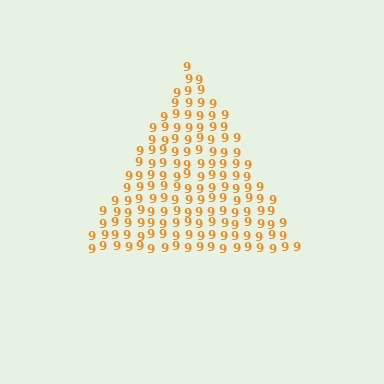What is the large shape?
The large shape is a triangle.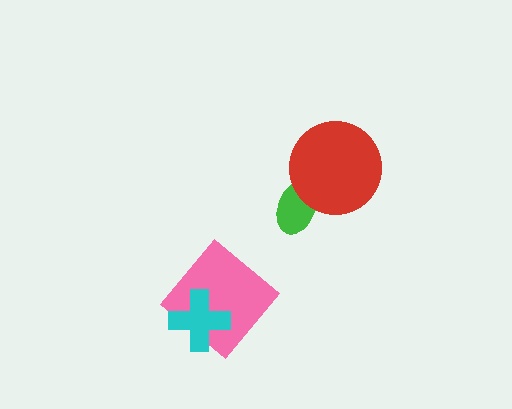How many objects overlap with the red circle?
1 object overlaps with the red circle.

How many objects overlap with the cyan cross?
1 object overlaps with the cyan cross.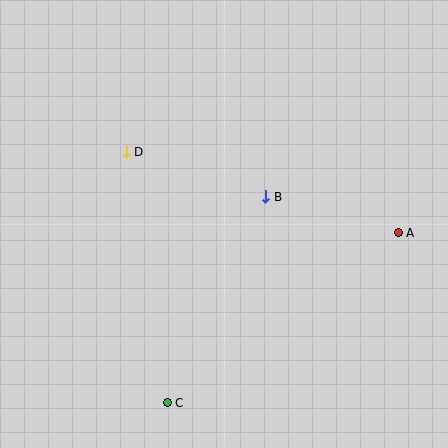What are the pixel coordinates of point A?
Point A is at (398, 233).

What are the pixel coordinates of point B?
Point B is at (266, 197).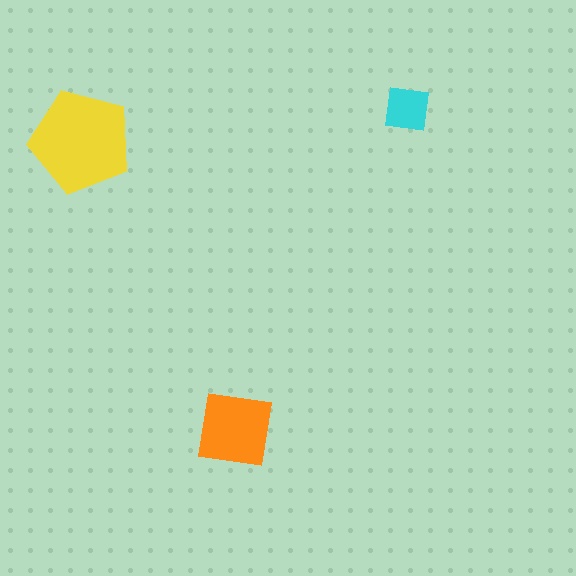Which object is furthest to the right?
The cyan square is rightmost.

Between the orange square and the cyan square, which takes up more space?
The orange square.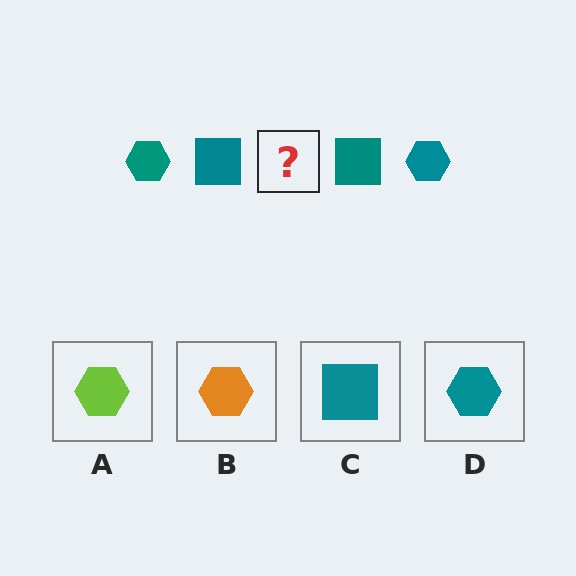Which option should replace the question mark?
Option D.